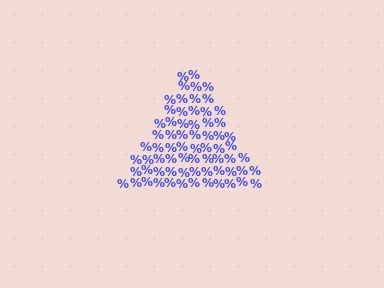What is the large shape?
The large shape is a triangle.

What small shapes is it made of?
It is made of small percent signs.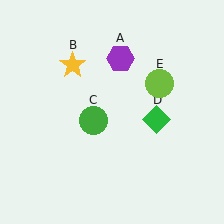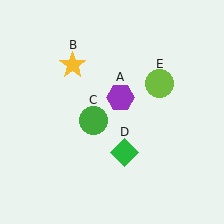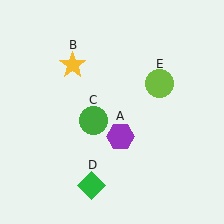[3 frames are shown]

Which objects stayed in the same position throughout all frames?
Yellow star (object B) and green circle (object C) and lime circle (object E) remained stationary.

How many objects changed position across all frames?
2 objects changed position: purple hexagon (object A), green diamond (object D).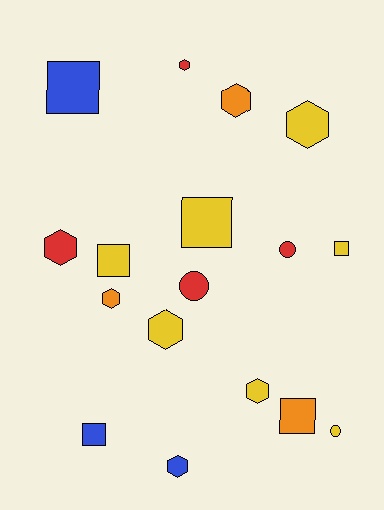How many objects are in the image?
There are 17 objects.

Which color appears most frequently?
Yellow, with 7 objects.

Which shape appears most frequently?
Hexagon, with 8 objects.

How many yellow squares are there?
There are 3 yellow squares.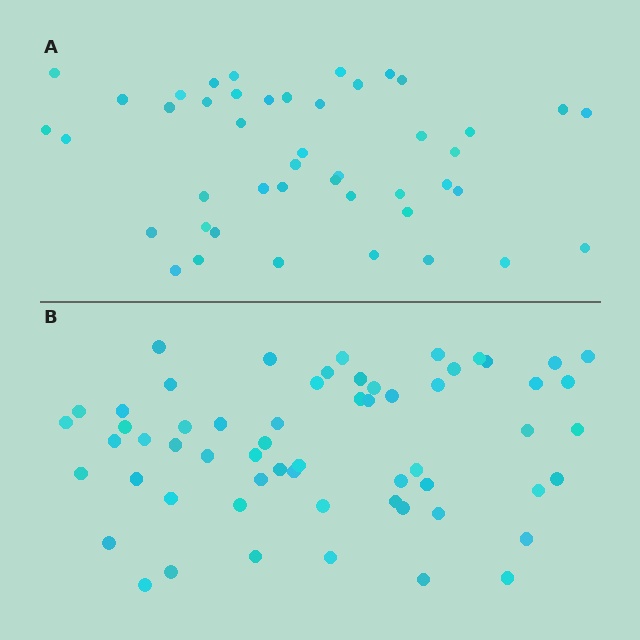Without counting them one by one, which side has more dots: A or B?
Region B (the bottom region) has more dots.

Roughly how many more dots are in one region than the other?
Region B has approximately 15 more dots than region A.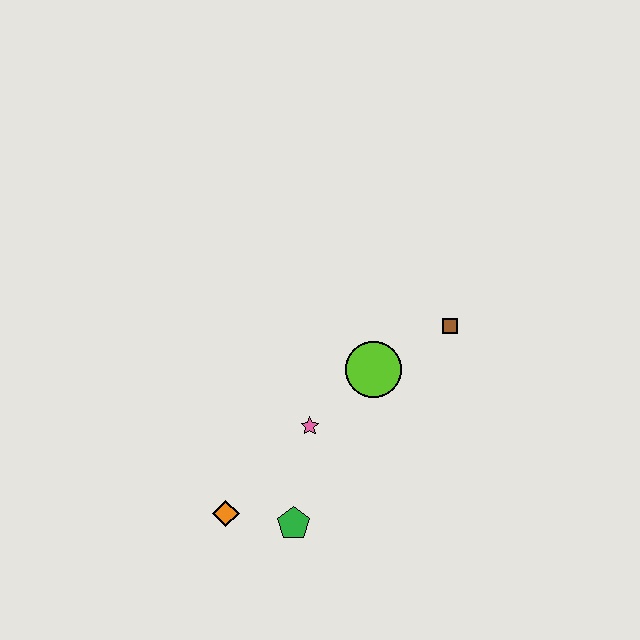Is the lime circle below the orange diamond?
No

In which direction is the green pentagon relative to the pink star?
The green pentagon is below the pink star.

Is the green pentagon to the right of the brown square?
No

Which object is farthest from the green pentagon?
The brown square is farthest from the green pentagon.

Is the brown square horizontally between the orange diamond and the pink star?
No